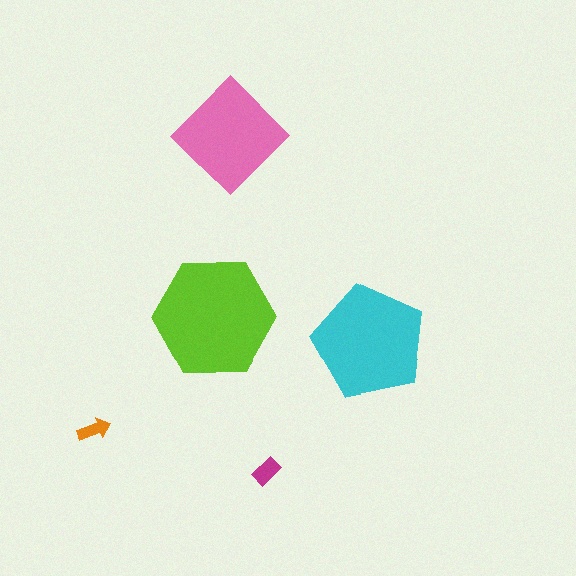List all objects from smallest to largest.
The orange arrow, the magenta rectangle, the pink diamond, the cyan pentagon, the lime hexagon.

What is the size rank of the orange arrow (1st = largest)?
5th.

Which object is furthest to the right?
The cyan pentagon is rightmost.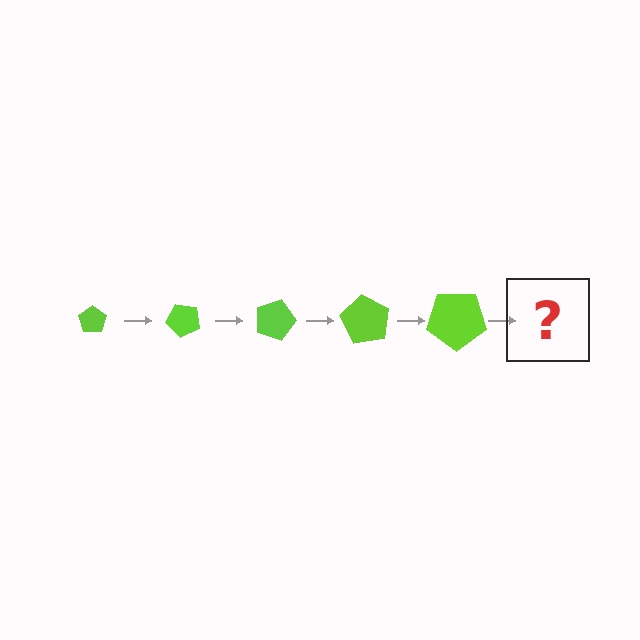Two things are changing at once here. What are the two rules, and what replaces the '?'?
The two rules are that the pentagon grows larger each step and it rotates 45 degrees each step. The '?' should be a pentagon, larger than the previous one and rotated 225 degrees from the start.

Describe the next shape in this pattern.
It should be a pentagon, larger than the previous one and rotated 225 degrees from the start.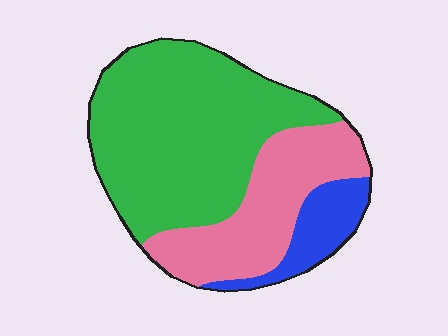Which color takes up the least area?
Blue, at roughly 10%.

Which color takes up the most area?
Green, at roughly 60%.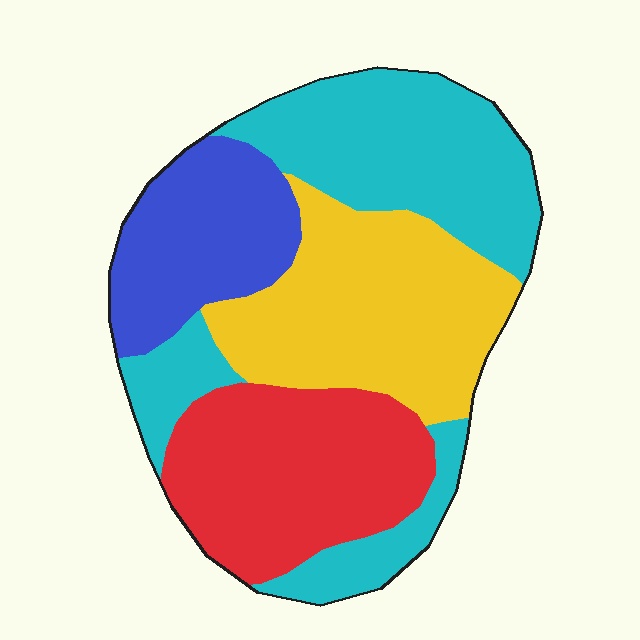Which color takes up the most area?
Cyan, at roughly 35%.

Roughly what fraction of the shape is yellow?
Yellow takes up between a quarter and a half of the shape.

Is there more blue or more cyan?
Cyan.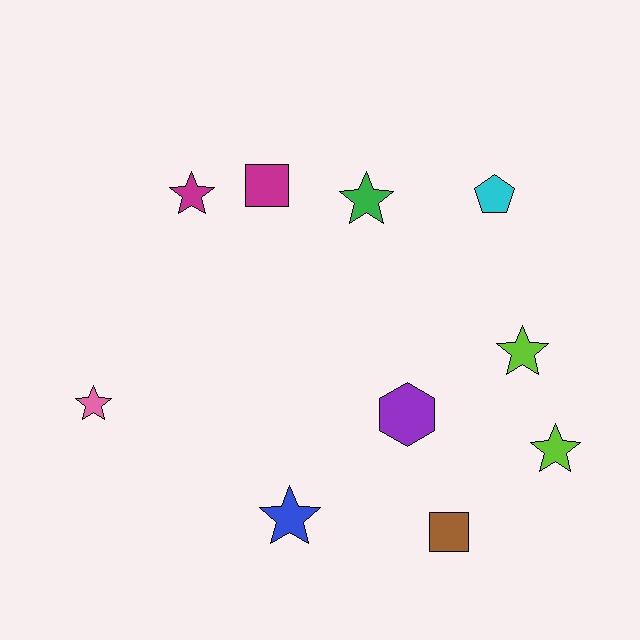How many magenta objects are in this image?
There are 2 magenta objects.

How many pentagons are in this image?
There is 1 pentagon.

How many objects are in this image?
There are 10 objects.